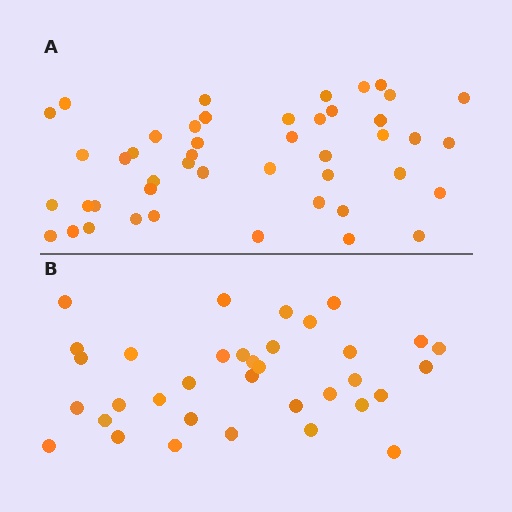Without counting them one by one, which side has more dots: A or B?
Region A (the top region) has more dots.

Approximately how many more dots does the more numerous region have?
Region A has roughly 12 or so more dots than region B.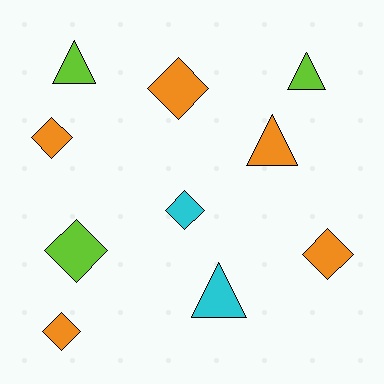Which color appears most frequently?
Orange, with 5 objects.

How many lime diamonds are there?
There is 1 lime diamond.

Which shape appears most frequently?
Diamond, with 6 objects.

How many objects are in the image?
There are 10 objects.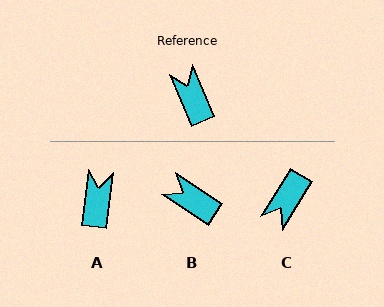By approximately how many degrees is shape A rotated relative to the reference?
Approximately 30 degrees clockwise.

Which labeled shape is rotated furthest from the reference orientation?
C, about 125 degrees away.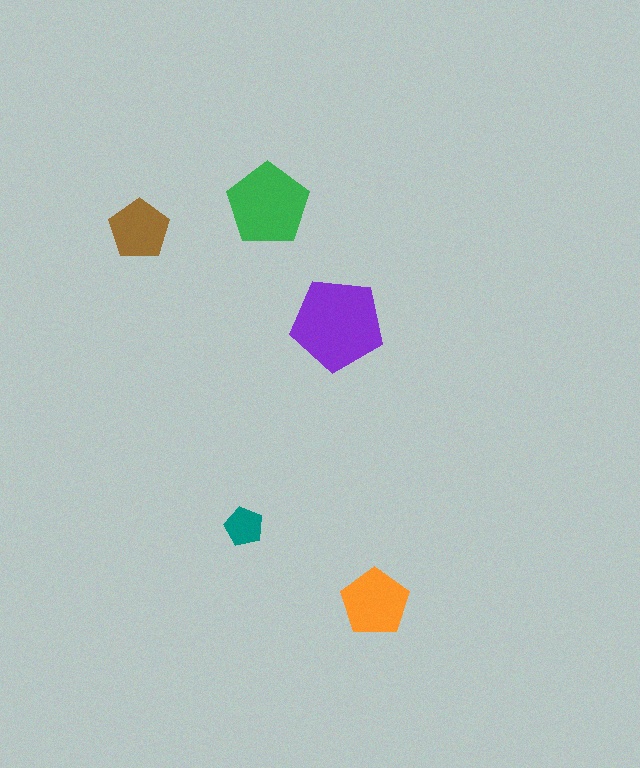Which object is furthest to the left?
The brown pentagon is leftmost.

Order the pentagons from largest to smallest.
the purple one, the green one, the orange one, the brown one, the teal one.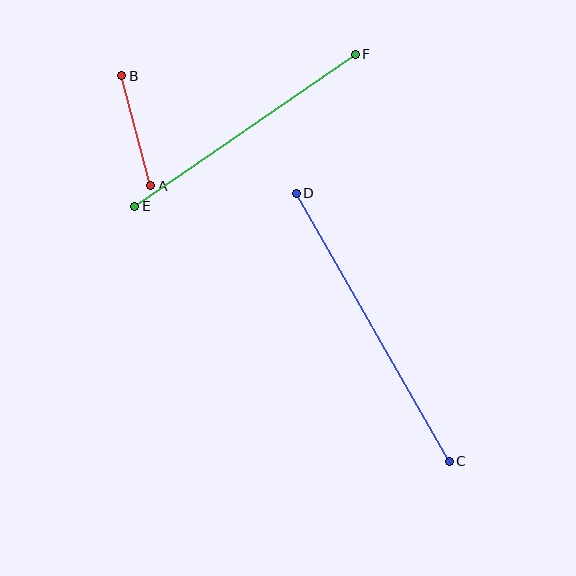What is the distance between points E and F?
The distance is approximately 268 pixels.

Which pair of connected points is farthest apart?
Points C and D are farthest apart.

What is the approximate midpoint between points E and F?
The midpoint is at approximately (245, 130) pixels.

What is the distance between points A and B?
The distance is approximately 114 pixels.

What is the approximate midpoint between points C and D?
The midpoint is at approximately (373, 327) pixels.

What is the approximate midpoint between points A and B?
The midpoint is at approximately (136, 131) pixels.